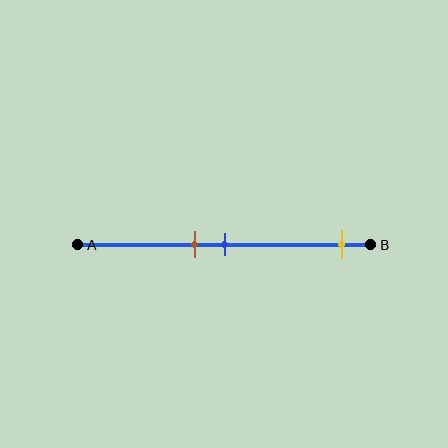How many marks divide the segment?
There are 3 marks dividing the segment.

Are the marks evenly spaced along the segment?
No, the marks are not evenly spaced.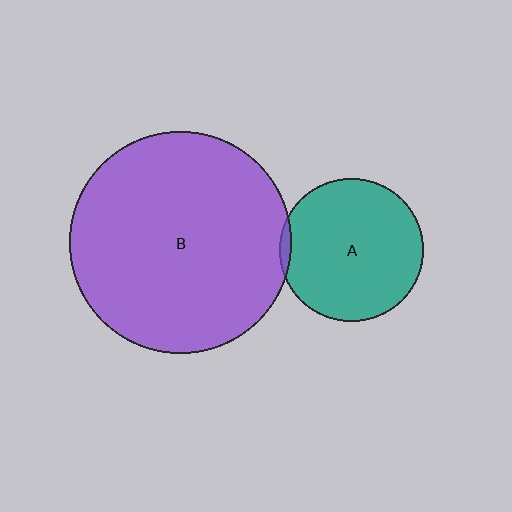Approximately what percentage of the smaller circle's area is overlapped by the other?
Approximately 5%.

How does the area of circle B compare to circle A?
Approximately 2.4 times.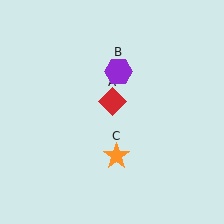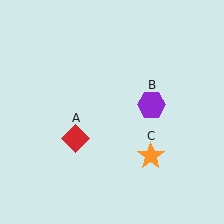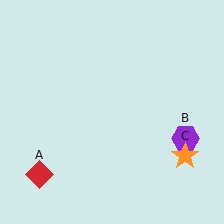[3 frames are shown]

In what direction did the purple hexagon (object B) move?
The purple hexagon (object B) moved down and to the right.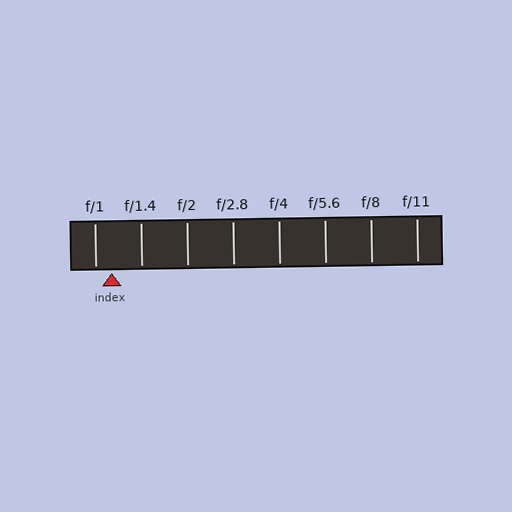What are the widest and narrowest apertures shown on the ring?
The widest aperture shown is f/1 and the narrowest is f/11.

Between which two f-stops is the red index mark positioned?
The index mark is between f/1 and f/1.4.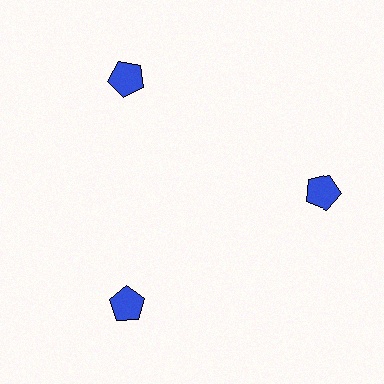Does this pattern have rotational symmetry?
Yes, this pattern has 3-fold rotational symmetry. It looks the same after rotating 120 degrees around the center.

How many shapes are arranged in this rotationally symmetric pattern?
There are 3 shapes, arranged in 3 groups of 1.